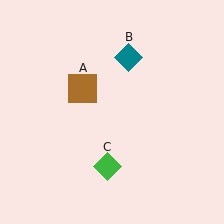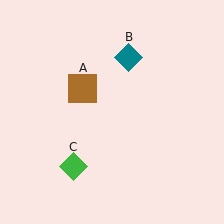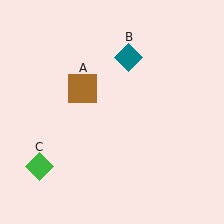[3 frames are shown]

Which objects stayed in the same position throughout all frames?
Brown square (object A) and teal diamond (object B) remained stationary.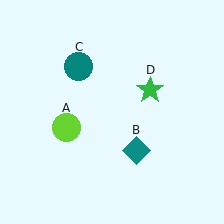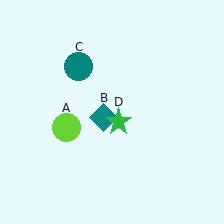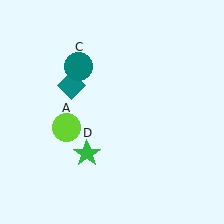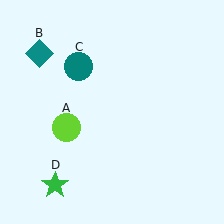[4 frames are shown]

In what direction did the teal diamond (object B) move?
The teal diamond (object B) moved up and to the left.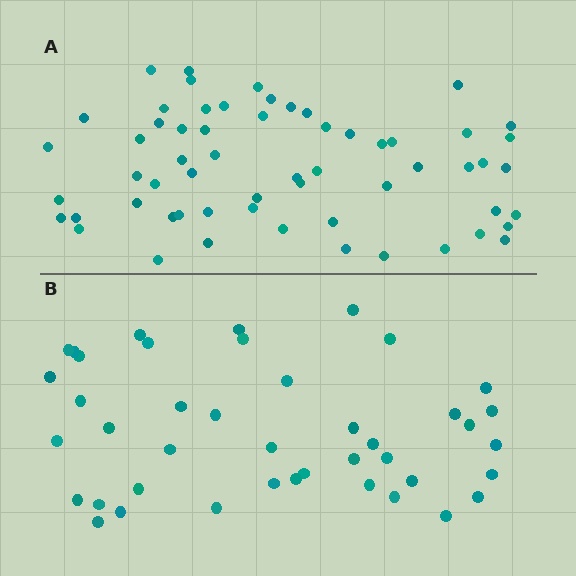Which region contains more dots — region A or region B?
Region A (the top region) has more dots.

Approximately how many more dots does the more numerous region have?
Region A has approximately 20 more dots than region B.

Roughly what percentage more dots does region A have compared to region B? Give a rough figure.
About 45% more.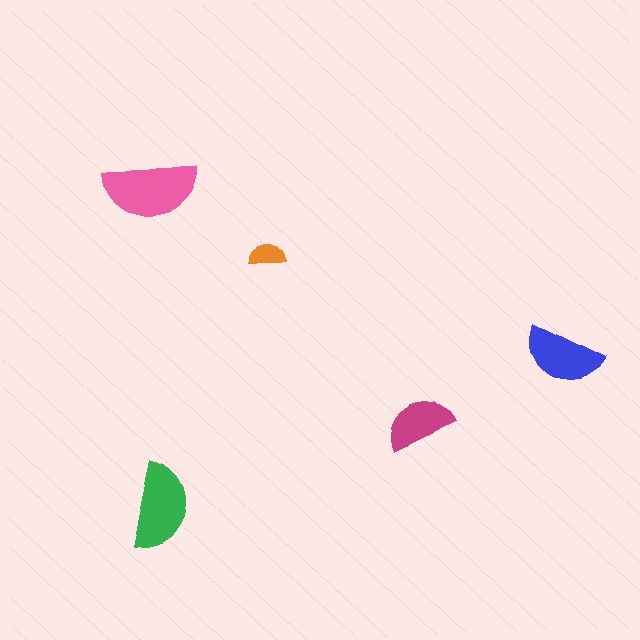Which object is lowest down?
The green semicircle is bottommost.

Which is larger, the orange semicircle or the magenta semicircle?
The magenta one.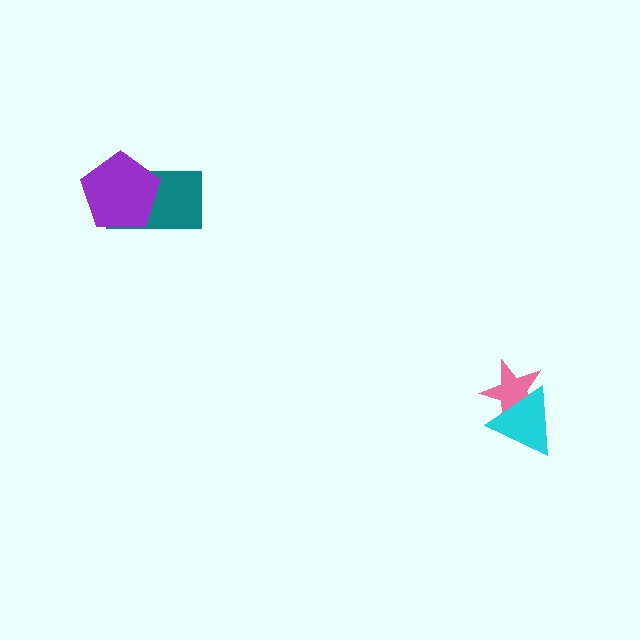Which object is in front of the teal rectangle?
The purple pentagon is in front of the teal rectangle.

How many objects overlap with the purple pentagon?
1 object overlaps with the purple pentagon.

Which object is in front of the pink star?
The cyan triangle is in front of the pink star.